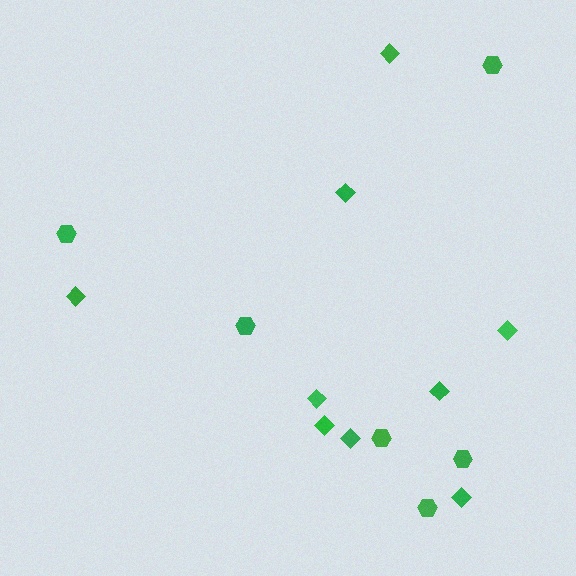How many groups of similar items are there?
There are 2 groups: one group of hexagons (6) and one group of diamonds (9).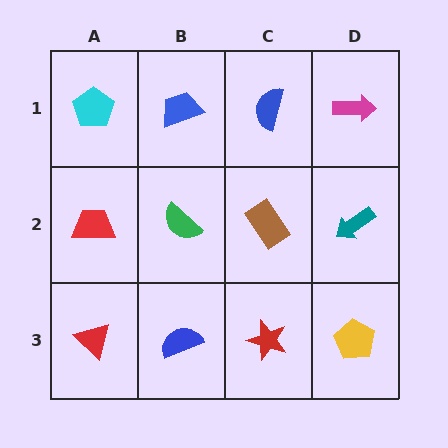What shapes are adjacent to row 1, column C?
A brown rectangle (row 2, column C), a blue trapezoid (row 1, column B), a magenta arrow (row 1, column D).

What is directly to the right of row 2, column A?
A green semicircle.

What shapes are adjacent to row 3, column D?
A teal arrow (row 2, column D), a red star (row 3, column C).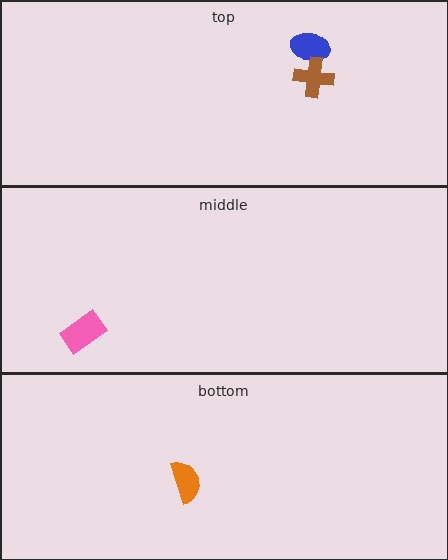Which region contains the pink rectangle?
The middle region.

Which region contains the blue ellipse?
The top region.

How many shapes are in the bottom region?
1.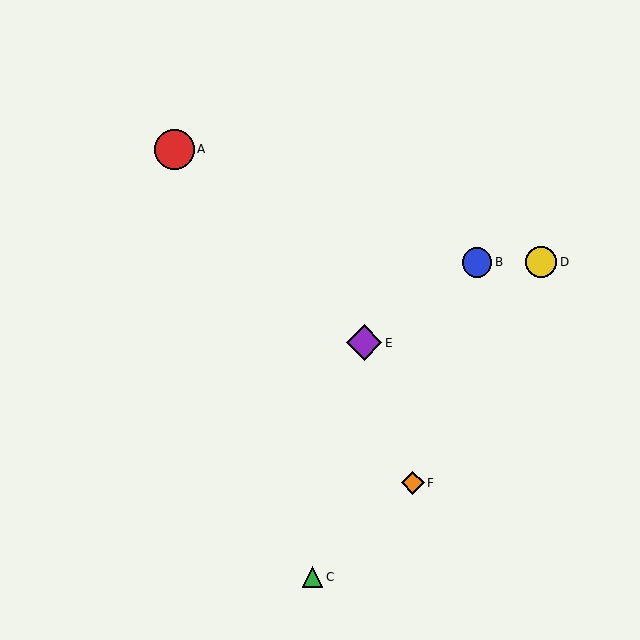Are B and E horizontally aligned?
No, B is at y≈262 and E is at y≈343.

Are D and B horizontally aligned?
Yes, both are at y≈262.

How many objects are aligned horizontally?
2 objects (B, D) are aligned horizontally.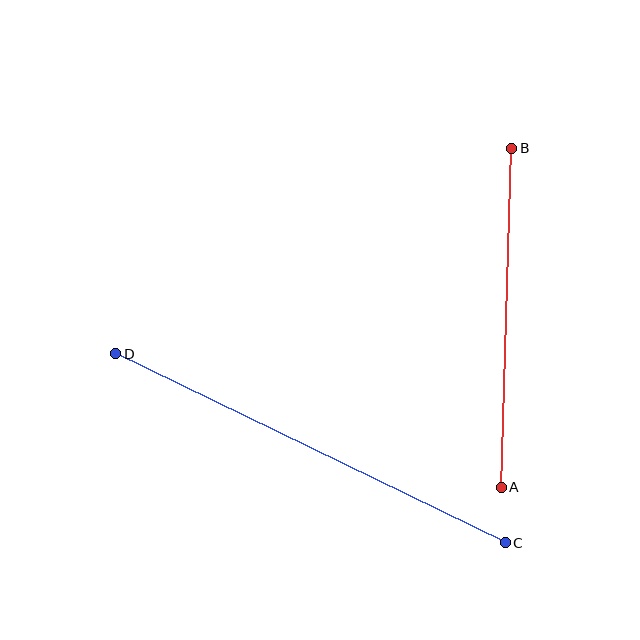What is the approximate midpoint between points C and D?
The midpoint is at approximately (310, 448) pixels.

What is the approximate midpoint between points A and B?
The midpoint is at approximately (506, 318) pixels.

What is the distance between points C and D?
The distance is approximately 433 pixels.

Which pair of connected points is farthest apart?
Points C and D are farthest apart.